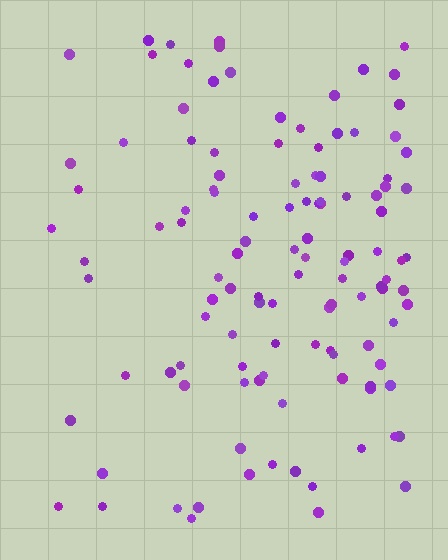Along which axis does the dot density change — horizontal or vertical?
Horizontal.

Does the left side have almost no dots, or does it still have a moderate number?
Still a moderate number, just noticeably fewer than the right.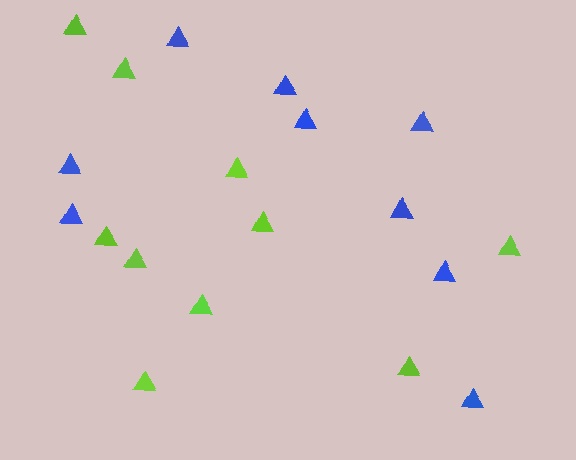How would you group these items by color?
There are 2 groups: one group of blue triangles (9) and one group of lime triangles (10).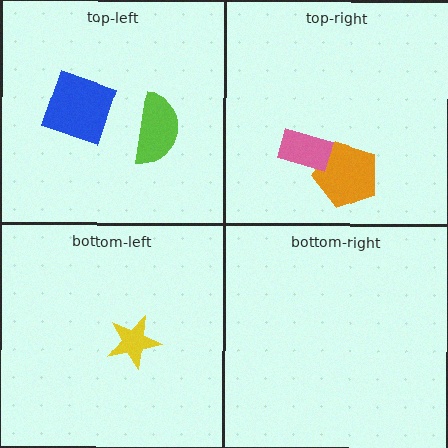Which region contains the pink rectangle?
The top-right region.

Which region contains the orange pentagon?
The top-right region.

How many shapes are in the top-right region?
2.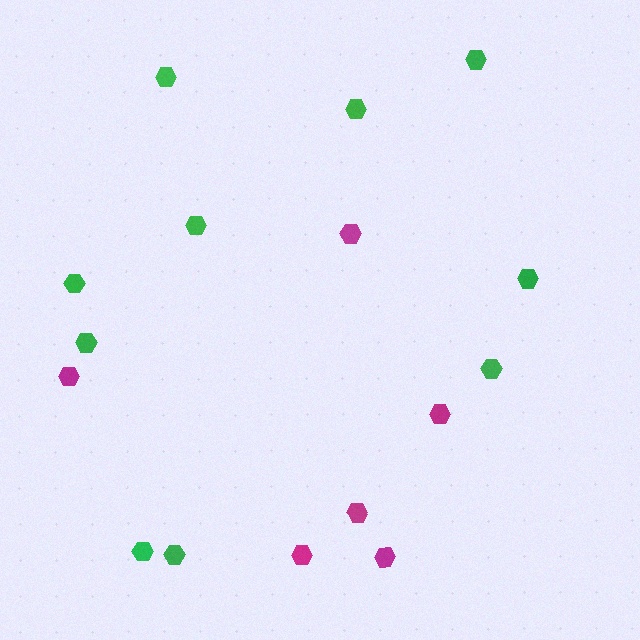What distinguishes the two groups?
There are 2 groups: one group of magenta hexagons (6) and one group of green hexagons (10).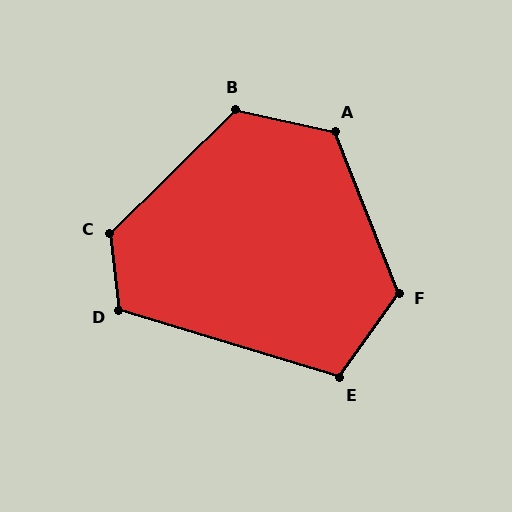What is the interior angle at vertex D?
Approximately 113 degrees (obtuse).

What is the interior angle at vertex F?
Approximately 123 degrees (obtuse).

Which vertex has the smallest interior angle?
E, at approximately 108 degrees.